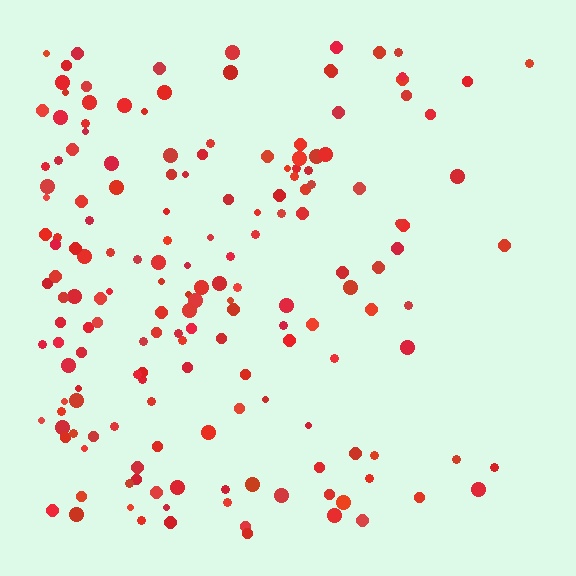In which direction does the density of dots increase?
From right to left, with the left side densest.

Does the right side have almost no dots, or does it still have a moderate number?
Still a moderate number, just noticeably fewer than the left.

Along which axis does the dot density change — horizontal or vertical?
Horizontal.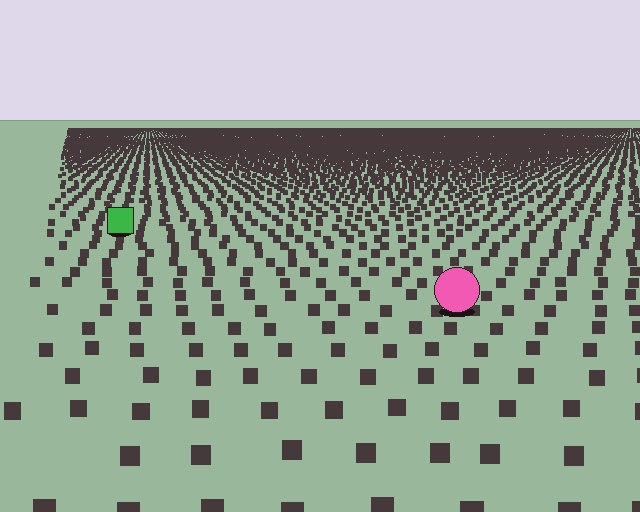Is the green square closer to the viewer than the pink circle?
No. The pink circle is closer — you can tell from the texture gradient: the ground texture is coarser near it.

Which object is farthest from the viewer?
The green square is farthest from the viewer. It appears smaller and the ground texture around it is denser.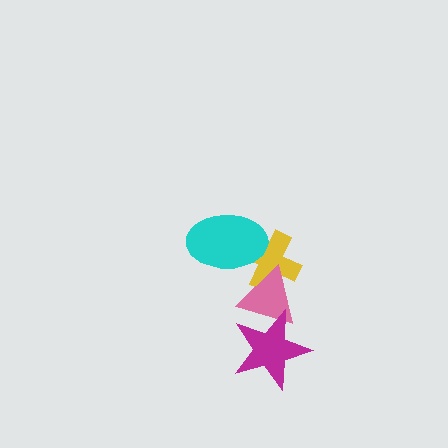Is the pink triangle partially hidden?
Yes, it is partially covered by another shape.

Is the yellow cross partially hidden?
Yes, it is partially covered by another shape.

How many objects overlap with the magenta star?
1 object overlaps with the magenta star.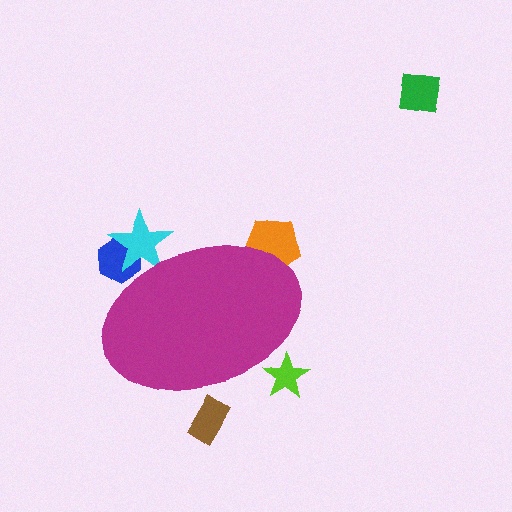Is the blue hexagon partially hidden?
Yes, the blue hexagon is partially hidden behind the magenta ellipse.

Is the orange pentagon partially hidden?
Yes, the orange pentagon is partially hidden behind the magenta ellipse.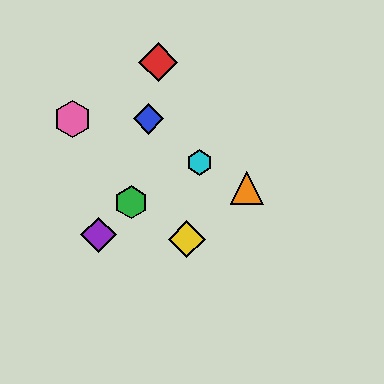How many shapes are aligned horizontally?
2 shapes (the blue diamond, the pink hexagon) are aligned horizontally.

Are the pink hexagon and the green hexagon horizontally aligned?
No, the pink hexagon is at y≈119 and the green hexagon is at y≈202.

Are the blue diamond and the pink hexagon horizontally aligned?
Yes, both are at y≈119.